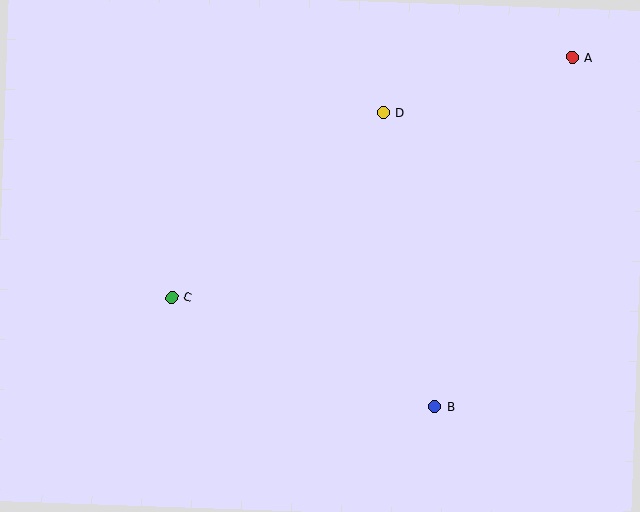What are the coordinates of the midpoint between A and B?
The midpoint between A and B is at (503, 232).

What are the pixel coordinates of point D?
Point D is at (383, 112).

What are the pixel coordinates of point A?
Point A is at (572, 58).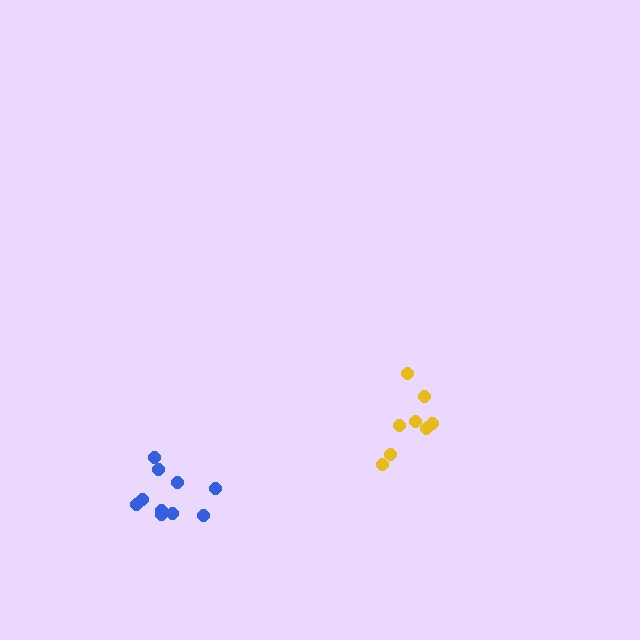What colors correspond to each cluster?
The clusters are colored: blue, yellow.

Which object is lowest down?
The blue cluster is bottommost.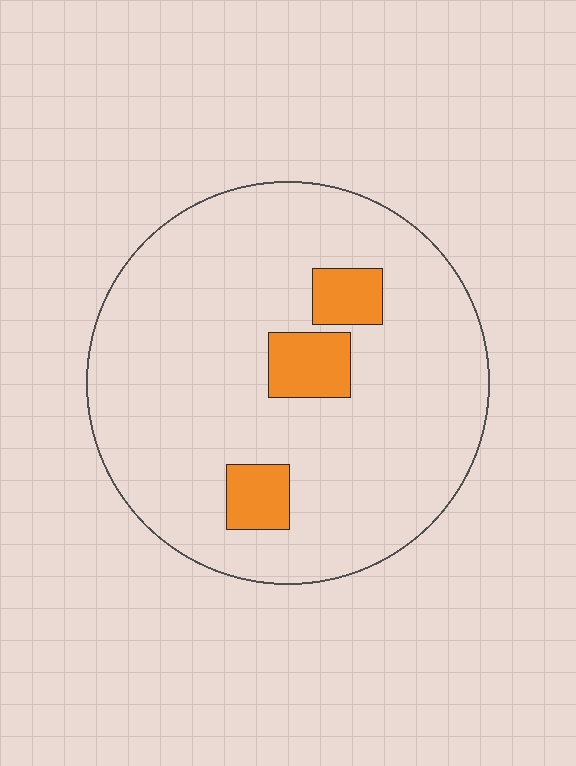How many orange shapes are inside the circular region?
3.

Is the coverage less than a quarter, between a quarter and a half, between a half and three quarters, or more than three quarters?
Less than a quarter.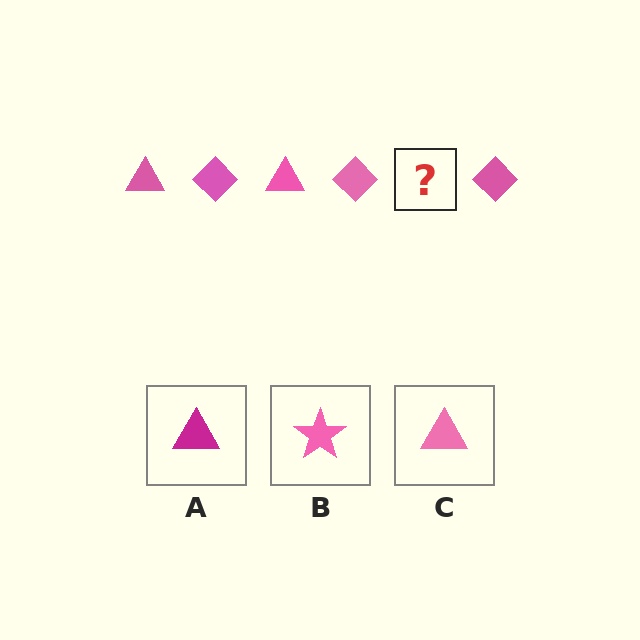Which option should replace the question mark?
Option C.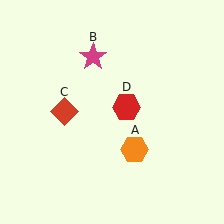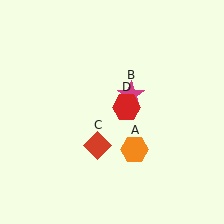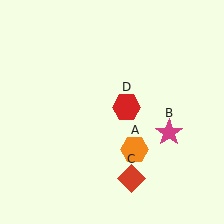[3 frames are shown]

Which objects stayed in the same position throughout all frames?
Orange hexagon (object A) and red hexagon (object D) remained stationary.